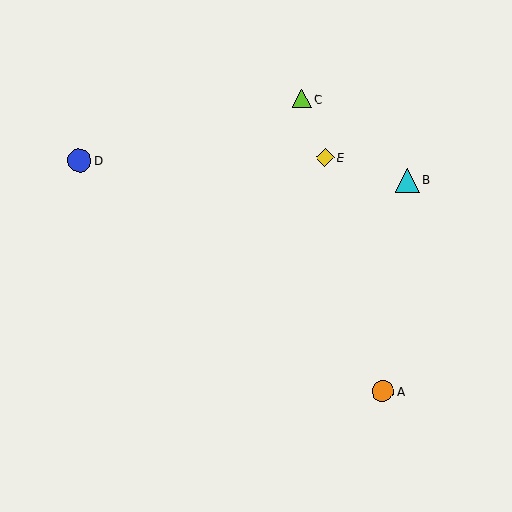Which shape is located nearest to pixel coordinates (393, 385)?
The orange circle (labeled A) at (383, 391) is nearest to that location.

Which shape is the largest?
The cyan triangle (labeled B) is the largest.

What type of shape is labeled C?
Shape C is a lime triangle.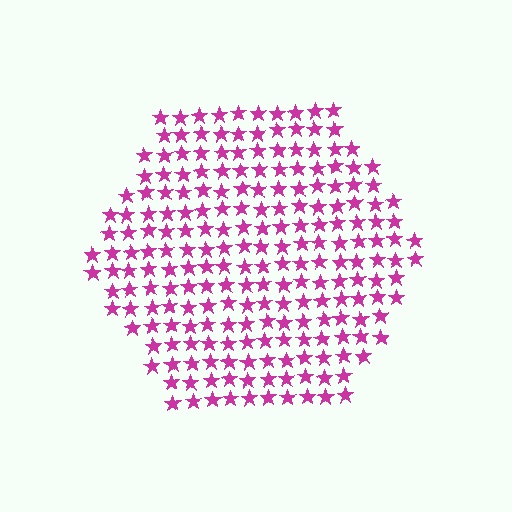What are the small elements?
The small elements are stars.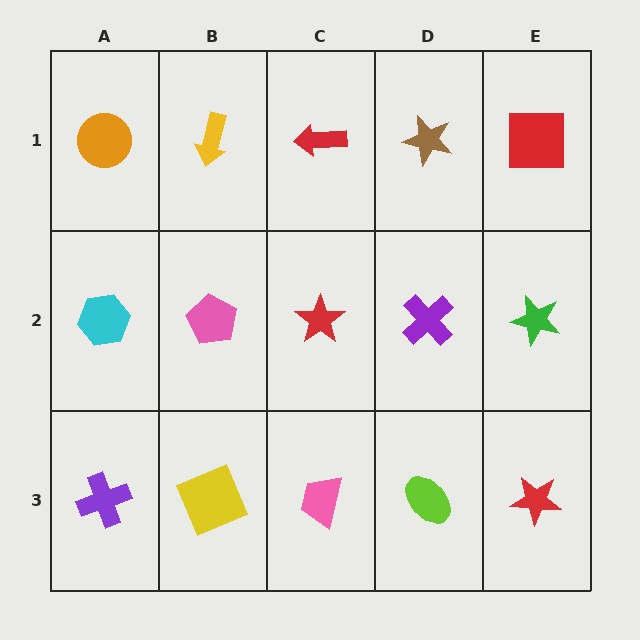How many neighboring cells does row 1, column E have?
2.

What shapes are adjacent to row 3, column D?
A purple cross (row 2, column D), a pink trapezoid (row 3, column C), a red star (row 3, column E).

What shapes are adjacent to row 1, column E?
A green star (row 2, column E), a brown star (row 1, column D).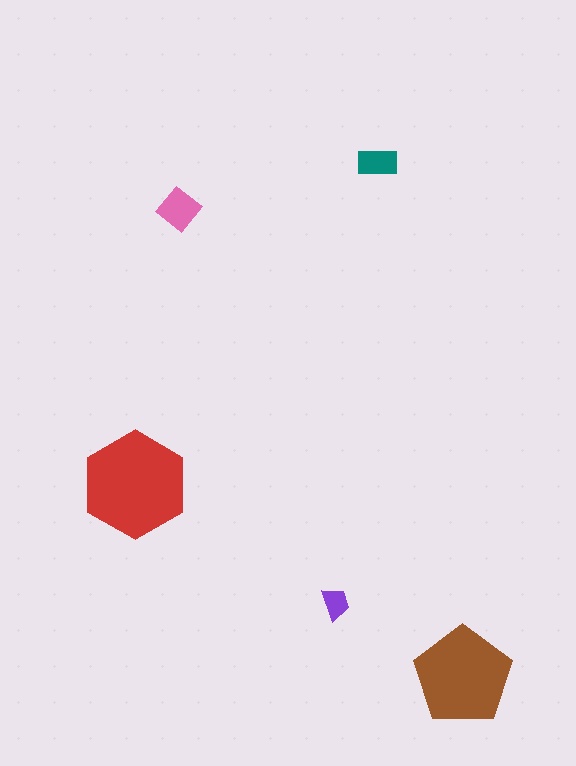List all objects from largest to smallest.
The red hexagon, the brown pentagon, the pink diamond, the teal rectangle, the purple trapezoid.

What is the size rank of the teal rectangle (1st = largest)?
4th.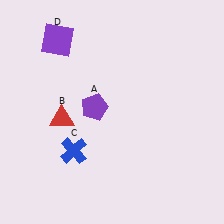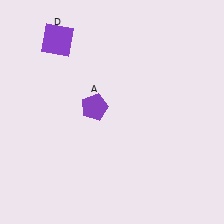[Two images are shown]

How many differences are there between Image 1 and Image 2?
There are 2 differences between the two images.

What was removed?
The red triangle (B), the blue cross (C) were removed in Image 2.